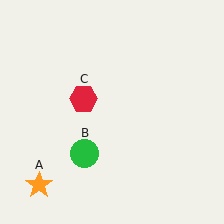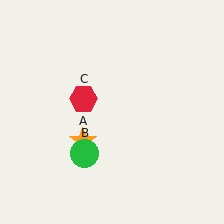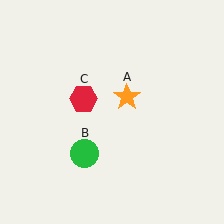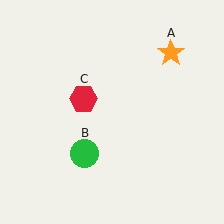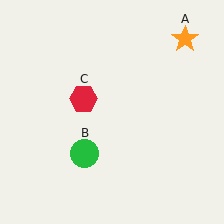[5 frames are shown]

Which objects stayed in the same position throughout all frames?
Green circle (object B) and red hexagon (object C) remained stationary.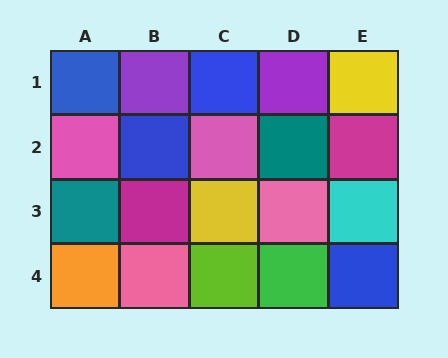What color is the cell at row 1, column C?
Blue.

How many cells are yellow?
2 cells are yellow.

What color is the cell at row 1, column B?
Purple.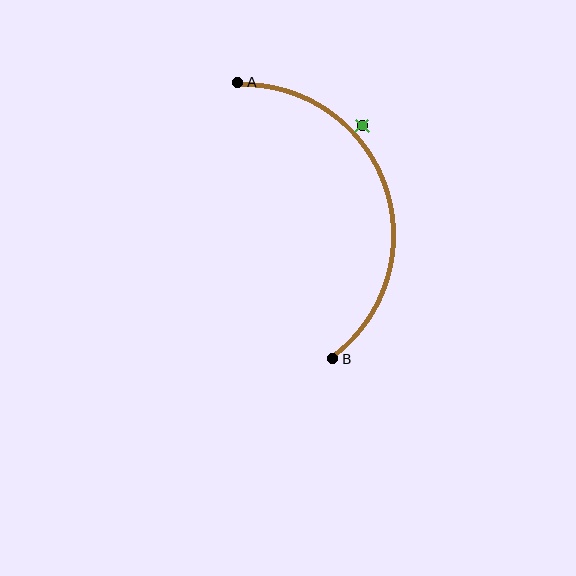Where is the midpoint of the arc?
The arc midpoint is the point on the curve farthest from the straight line joining A and B. It sits to the right of that line.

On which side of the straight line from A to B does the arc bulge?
The arc bulges to the right of the straight line connecting A and B.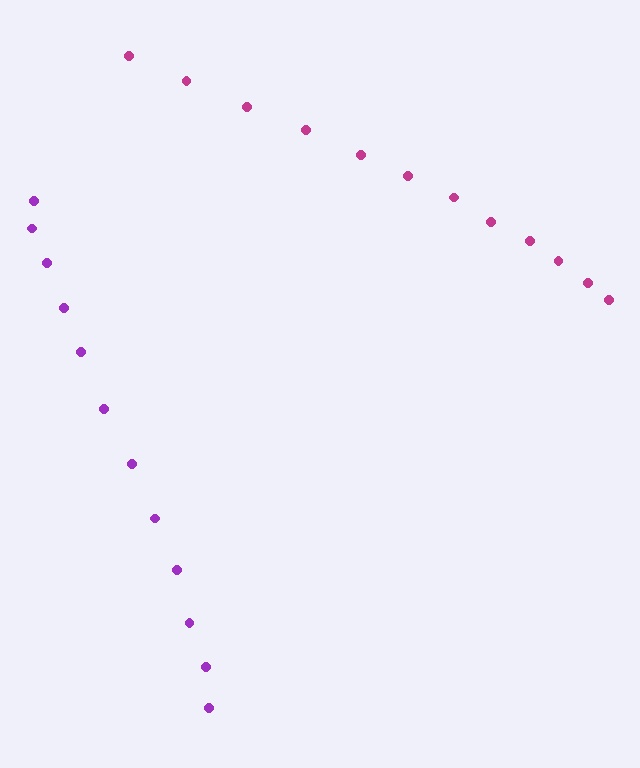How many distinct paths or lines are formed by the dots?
There are 2 distinct paths.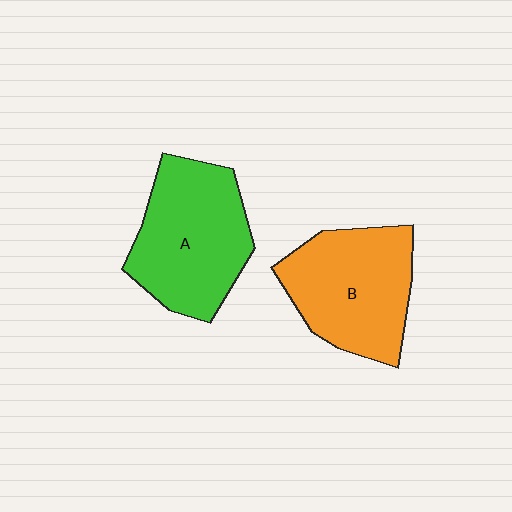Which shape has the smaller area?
Shape B (orange).